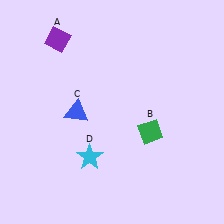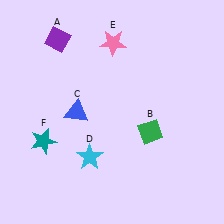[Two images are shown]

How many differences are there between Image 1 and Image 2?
There are 2 differences between the two images.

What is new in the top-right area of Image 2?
A pink star (E) was added in the top-right area of Image 2.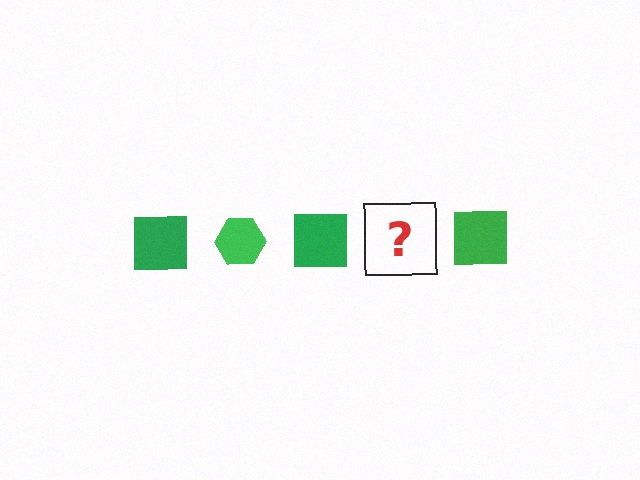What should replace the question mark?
The question mark should be replaced with a green hexagon.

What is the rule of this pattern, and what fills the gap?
The rule is that the pattern cycles through square, hexagon shapes in green. The gap should be filled with a green hexagon.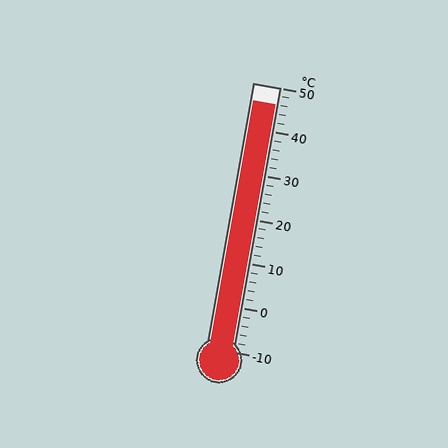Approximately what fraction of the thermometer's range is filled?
The thermometer is filled to approximately 95% of its range.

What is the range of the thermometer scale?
The thermometer scale ranges from -10°C to 50°C.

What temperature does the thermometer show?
The thermometer shows approximately 46°C.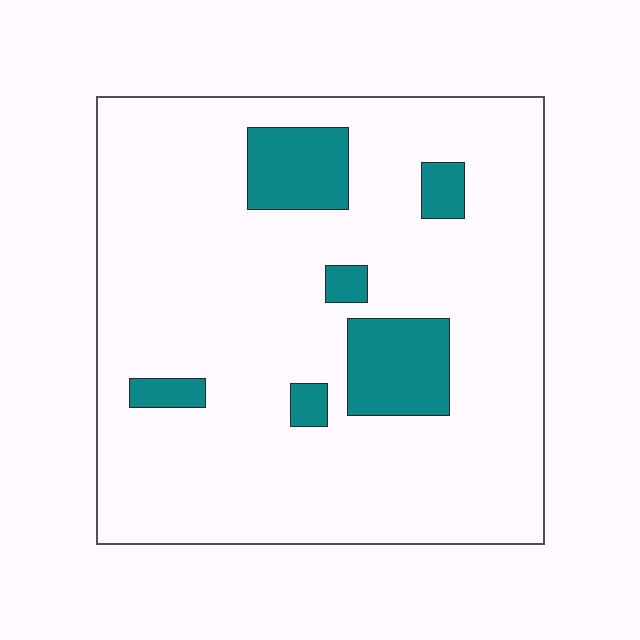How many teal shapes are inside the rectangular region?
6.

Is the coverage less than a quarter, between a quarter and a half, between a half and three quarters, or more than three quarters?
Less than a quarter.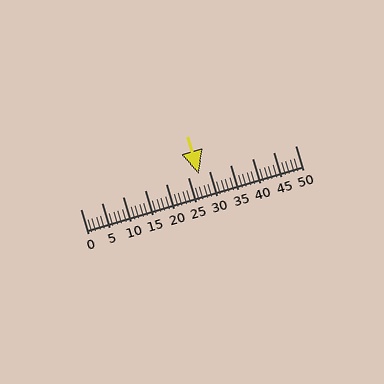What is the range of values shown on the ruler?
The ruler shows values from 0 to 50.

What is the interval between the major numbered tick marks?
The major tick marks are spaced 5 units apart.